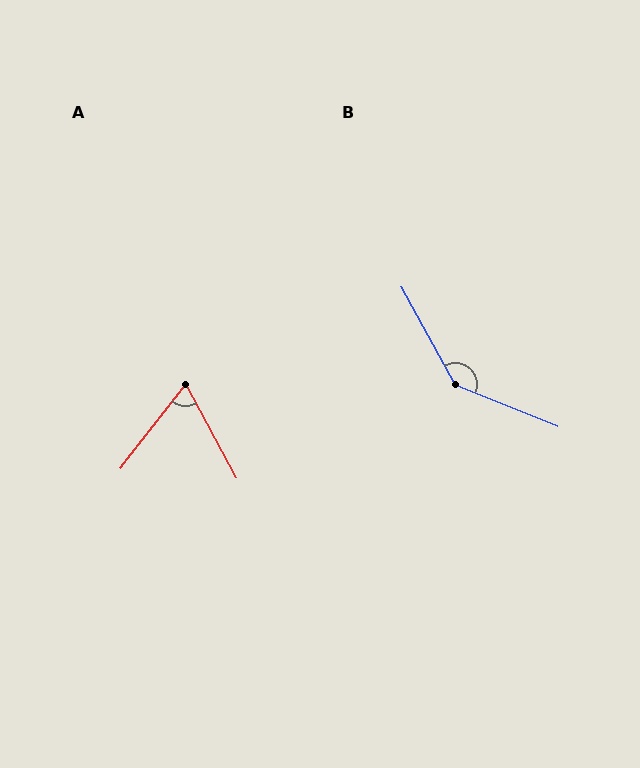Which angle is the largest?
B, at approximately 141 degrees.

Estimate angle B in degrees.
Approximately 141 degrees.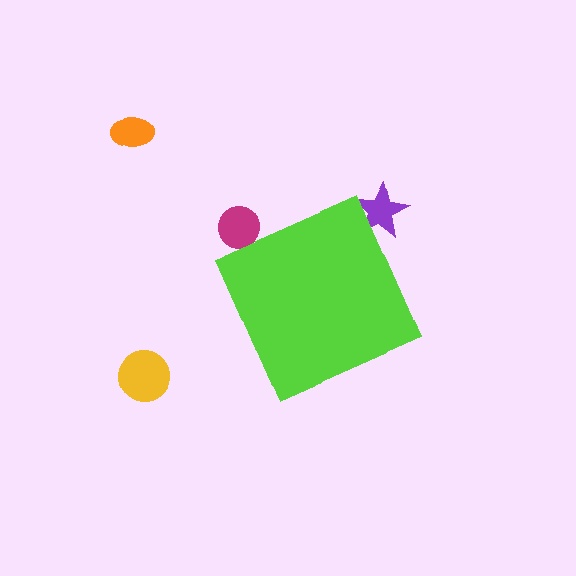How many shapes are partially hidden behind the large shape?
2 shapes are partially hidden.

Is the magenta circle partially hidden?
Yes, the magenta circle is partially hidden behind the lime diamond.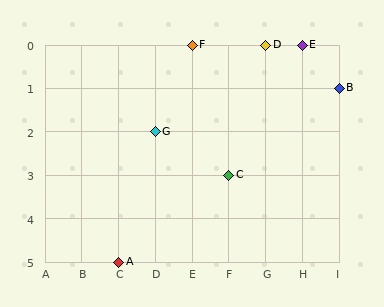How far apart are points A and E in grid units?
Points A and E are 5 columns and 5 rows apart (about 7.1 grid units diagonally).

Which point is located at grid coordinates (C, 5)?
Point A is at (C, 5).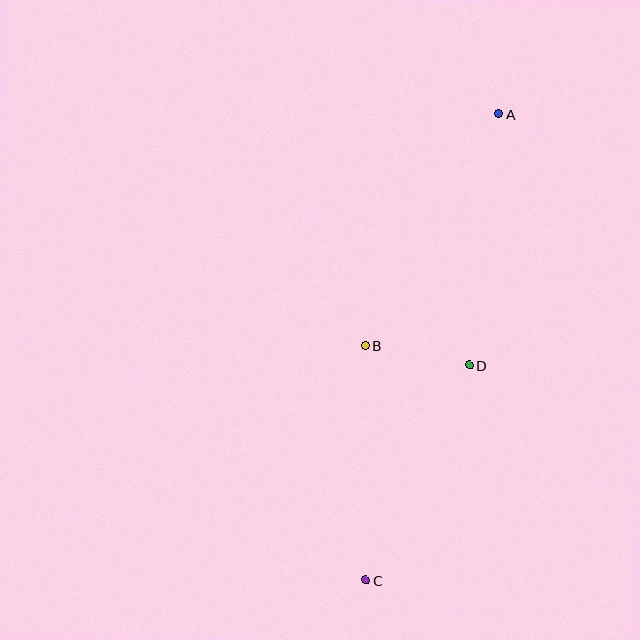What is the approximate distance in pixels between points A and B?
The distance between A and B is approximately 267 pixels.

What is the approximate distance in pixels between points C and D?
The distance between C and D is approximately 238 pixels.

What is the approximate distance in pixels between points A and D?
The distance between A and D is approximately 253 pixels.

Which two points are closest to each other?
Points B and D are closest to each other.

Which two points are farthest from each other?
Points A and C are farthest from each other.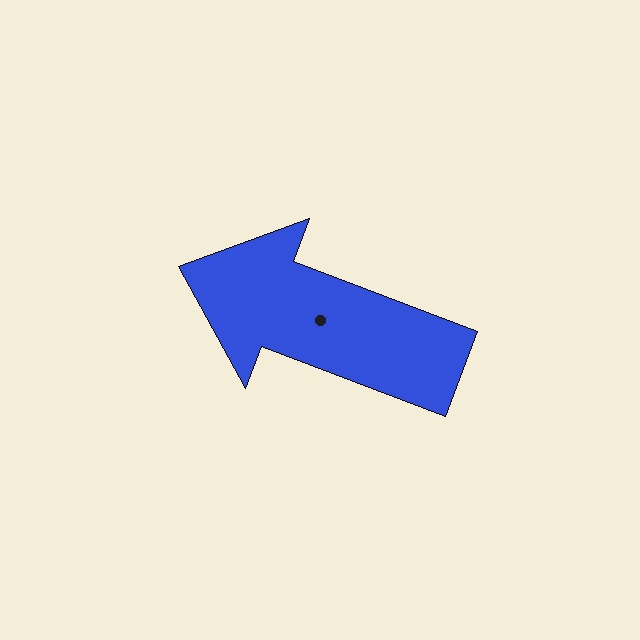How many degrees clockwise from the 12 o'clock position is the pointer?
Approximately 291 degrees.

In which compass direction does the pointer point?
West.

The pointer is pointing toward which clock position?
Roughly 10 o'clock.